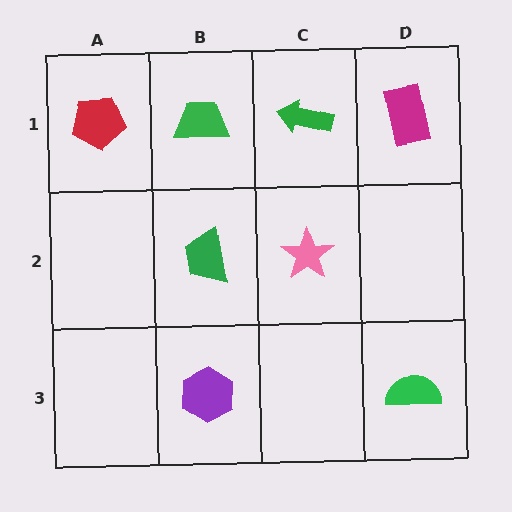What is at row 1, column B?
A green trapezoid.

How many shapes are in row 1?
4 shapes.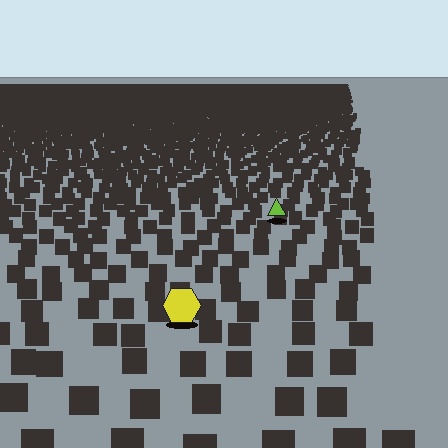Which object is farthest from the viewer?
The lime triangle is farthest from the viewer. It appears smaller and the ground texture around it is denser.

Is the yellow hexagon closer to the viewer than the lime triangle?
Yes. The yellow hexagon is closer — you can tell from the texture gradient: the ground texture is coarser near it.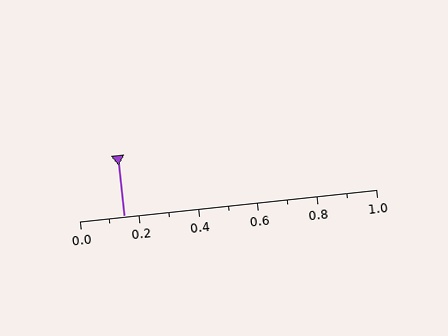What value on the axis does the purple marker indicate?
The marker indicates approximately 0.15.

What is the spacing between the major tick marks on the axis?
The major ticks are spaced 0.2 apart.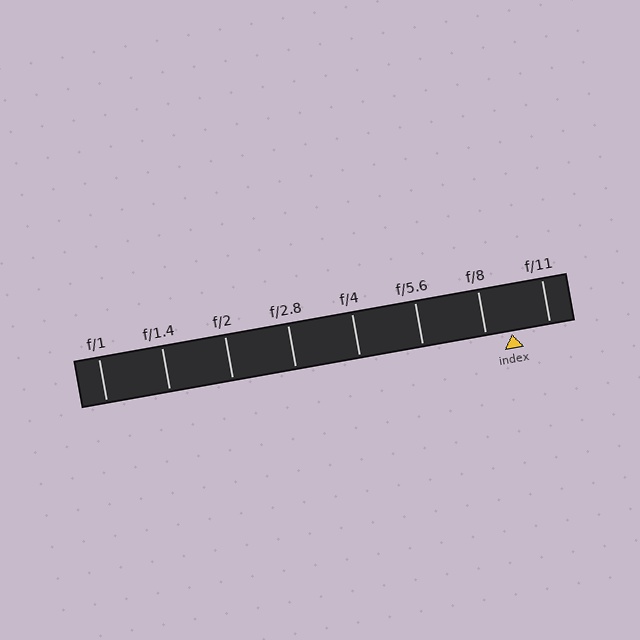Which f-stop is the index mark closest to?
The index mark is closest to f/8.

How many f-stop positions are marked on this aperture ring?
There are 8 f-stop positions marked.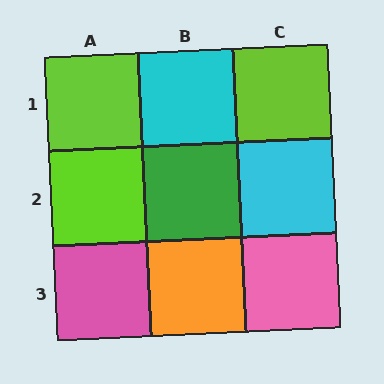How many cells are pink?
2 cells are pink.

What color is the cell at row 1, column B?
Cyan.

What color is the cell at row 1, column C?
Lime.